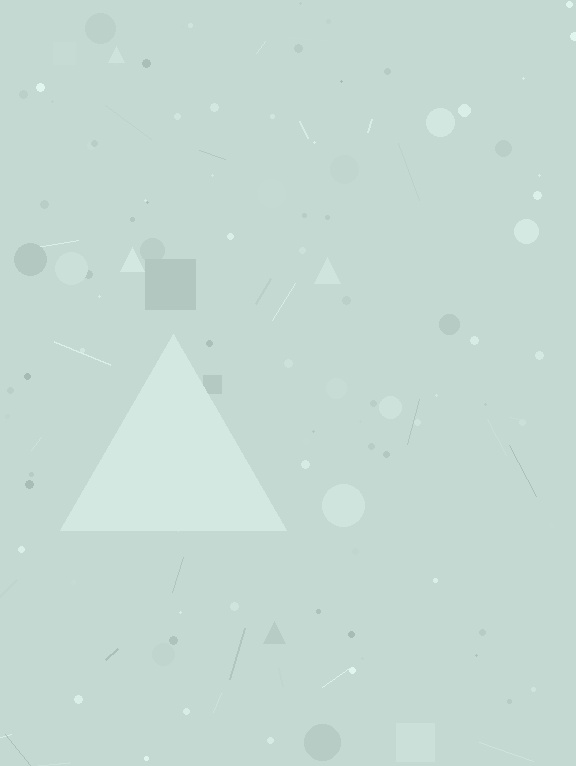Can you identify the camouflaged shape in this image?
The camouflaged shape is a triangle.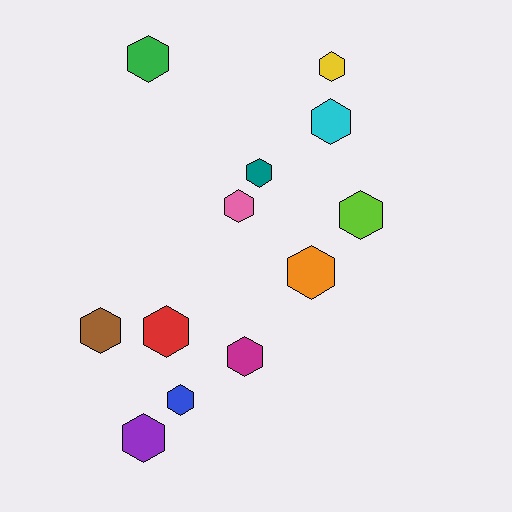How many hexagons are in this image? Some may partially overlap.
There are 12 hexagons.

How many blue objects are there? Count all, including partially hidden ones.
There is 1 blue object.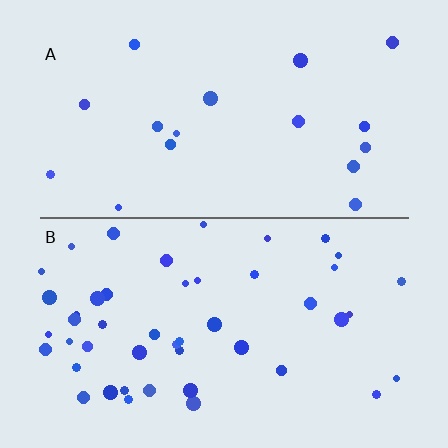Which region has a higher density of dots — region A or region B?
B (the bottom).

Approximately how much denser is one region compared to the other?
Approximately 2.7× — region B over region A.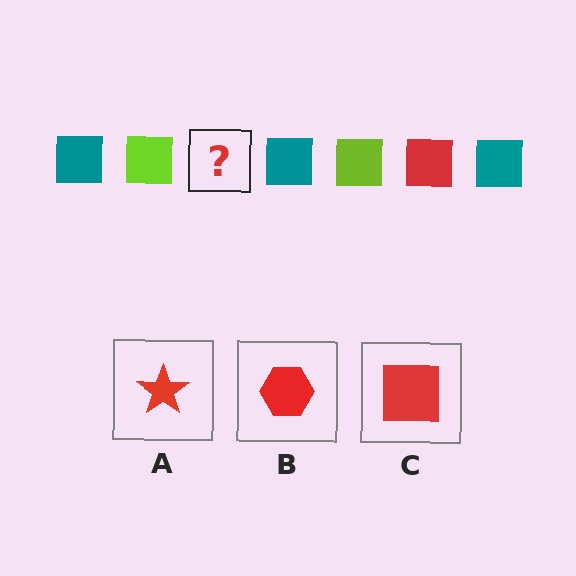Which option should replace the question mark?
Option C.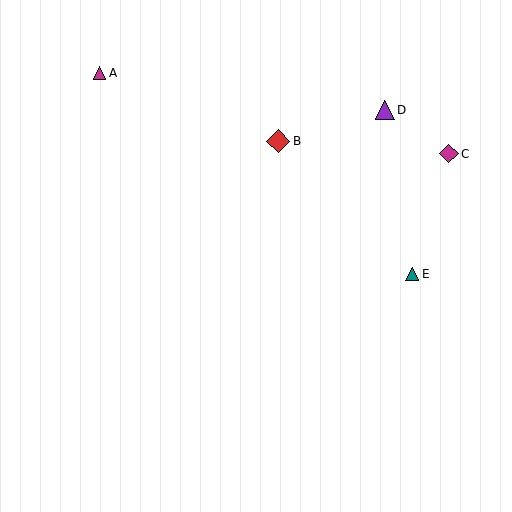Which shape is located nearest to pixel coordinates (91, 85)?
The magenta triangle (labeled A) at (100, 73) is nearest to that location.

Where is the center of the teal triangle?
The center of the teal triangle is at (412, 274).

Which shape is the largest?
The red diamond (labeled B) is the largest.